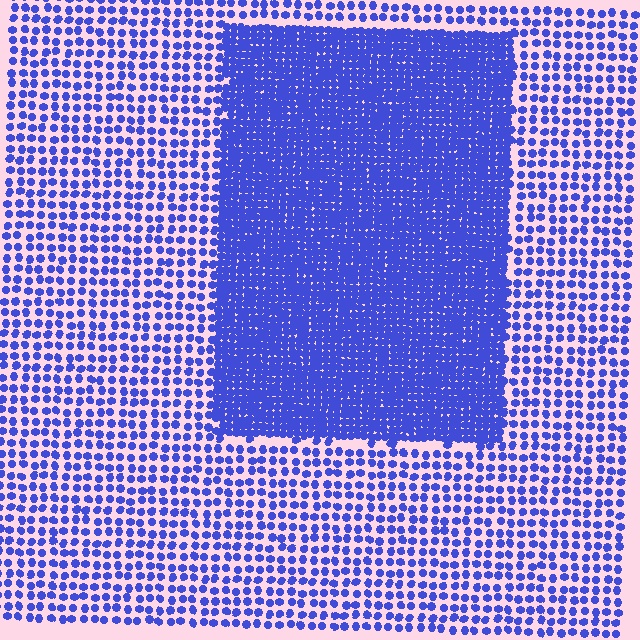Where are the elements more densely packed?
The elements are more densely packed inside the rectangle boundary.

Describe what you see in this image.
The image contains small blue elements arranged at two different densities. A rectangle-shaped region is visible where the elements are more densely packed than the surrounding area.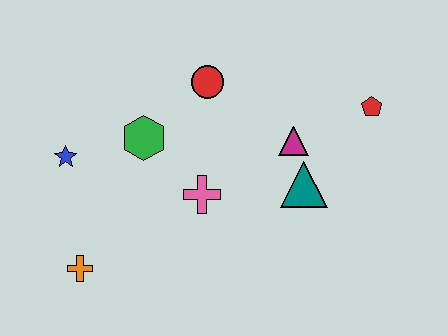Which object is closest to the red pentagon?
The magenta triangle is closest to the red pentagon.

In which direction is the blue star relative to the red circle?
The blue star is to the left of the red circle.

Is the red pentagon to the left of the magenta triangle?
No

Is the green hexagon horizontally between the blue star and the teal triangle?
Yes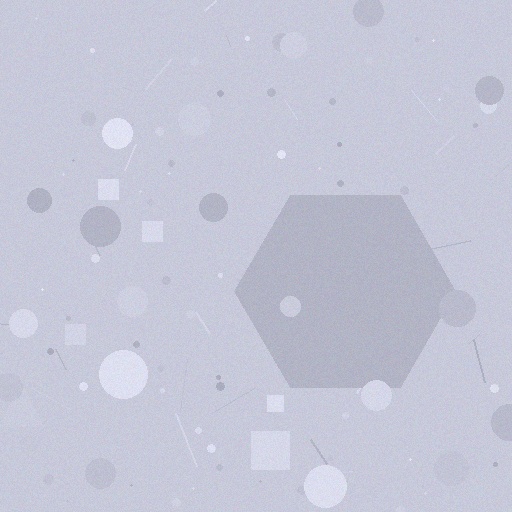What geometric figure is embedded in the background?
A hexagon is embedded in the background.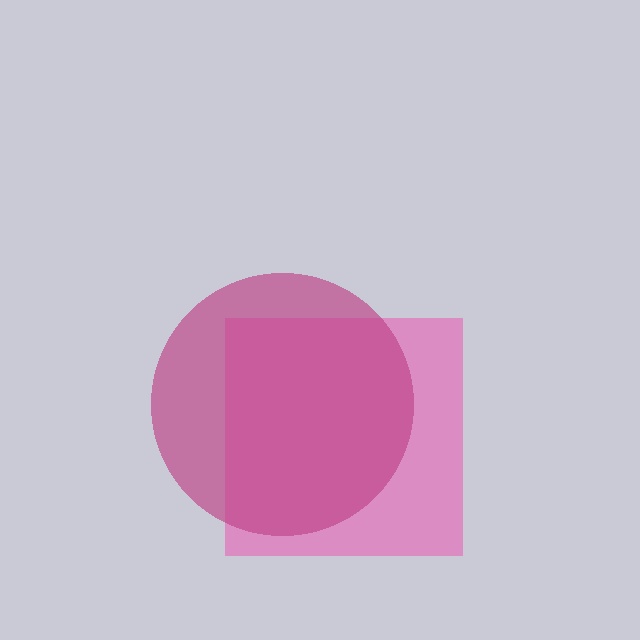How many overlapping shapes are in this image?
There are 2 overlapping shapes in the image.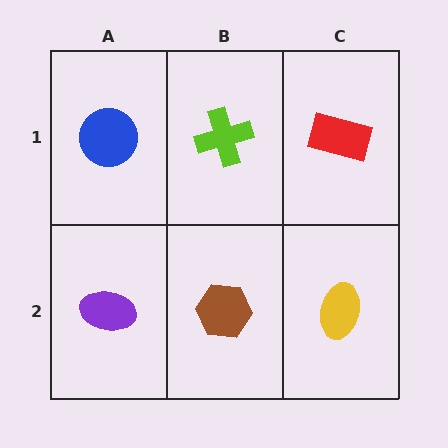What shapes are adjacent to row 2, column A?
A blue circle (row 1, column A), a brown hexagon (row 2, column B).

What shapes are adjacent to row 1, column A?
A purple ellipse (row 2, column A), a lime cross (row 1, column B).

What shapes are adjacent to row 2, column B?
A lime cross (row 1, column B), a purple ellipse (row 2, column A), a yellow ellipse (row 2, column C).